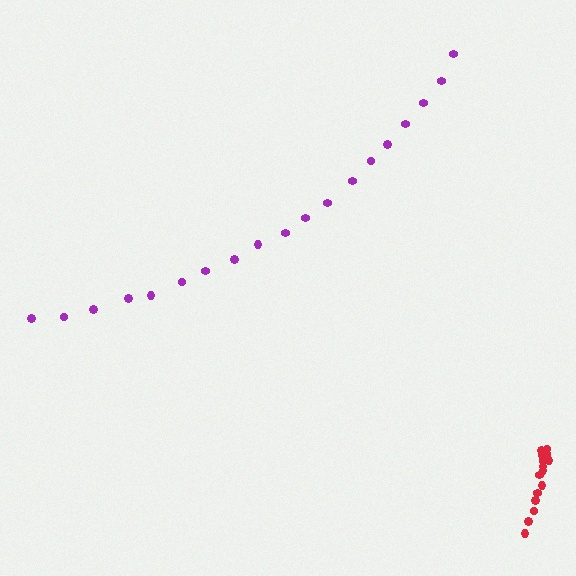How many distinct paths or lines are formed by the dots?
There are 2 distinct paths.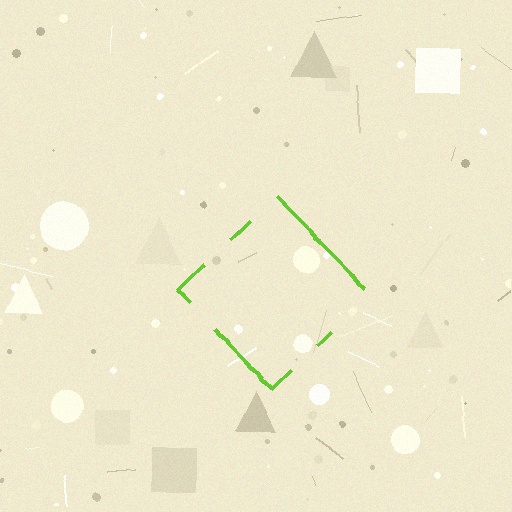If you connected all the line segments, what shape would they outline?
They would outline a diamond.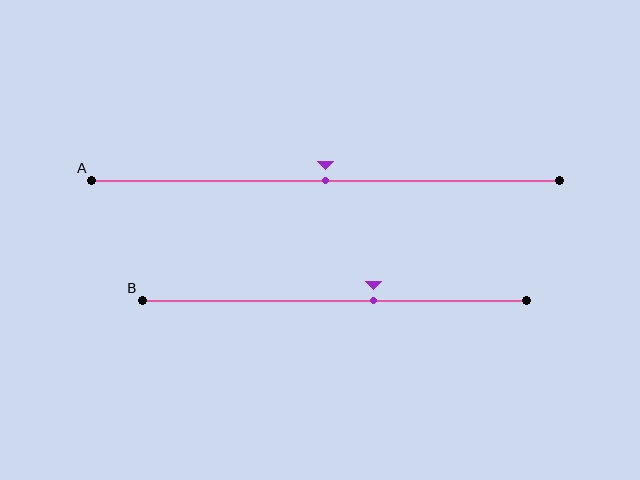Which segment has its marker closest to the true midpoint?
Segment A has its marker closest to the true midpoint.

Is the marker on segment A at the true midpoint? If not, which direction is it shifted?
Yes, the marker on segment A is at the true midpoint.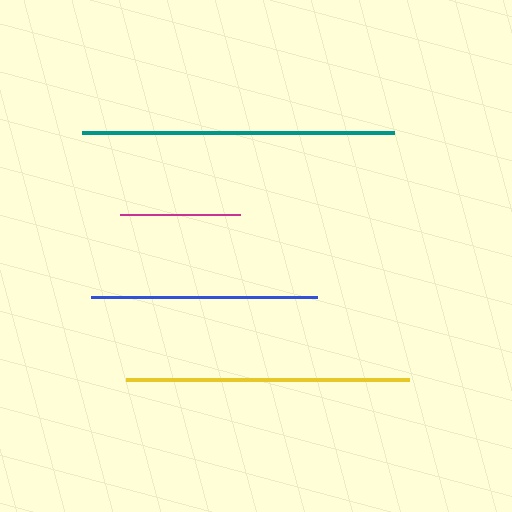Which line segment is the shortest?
The magenta line is the shortest at approximately 120 pixels.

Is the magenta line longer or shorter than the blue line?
The blue line is longer than the magenta line.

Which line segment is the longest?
The teal line is the longest at approximately 313 pixels.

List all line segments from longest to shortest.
From longest to shortest: teal, yellow, blue, magenta.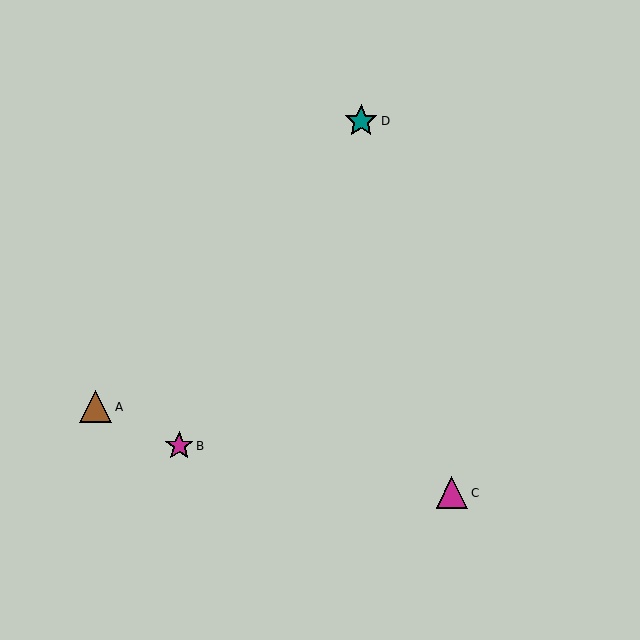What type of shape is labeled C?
Shape C is a magenta triangle.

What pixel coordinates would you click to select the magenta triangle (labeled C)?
Click at (452, 493) to select the magenta triangle C.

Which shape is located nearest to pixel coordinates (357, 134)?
The teal star (labeled D) at (361, 121) is nearest to that location.